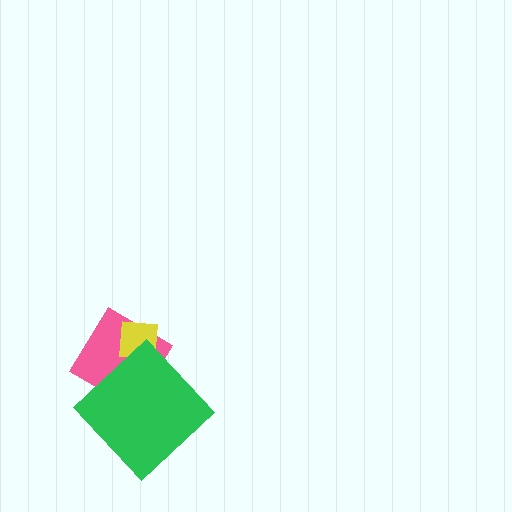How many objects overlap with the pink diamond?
2 objects overlap with the pink diamond.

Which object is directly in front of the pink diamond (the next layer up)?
The yellow square is directly in front of the pink diamond.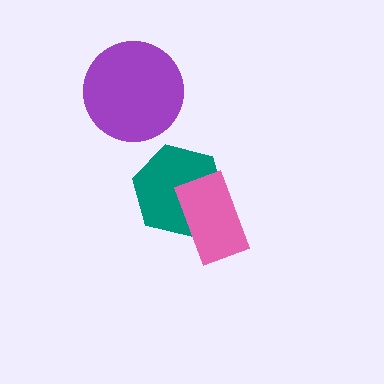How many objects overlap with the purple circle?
0 objects overlap with the purple circle.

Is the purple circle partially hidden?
No, no other shape covers it.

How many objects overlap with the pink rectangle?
1 object overlaps with the pink rectangle.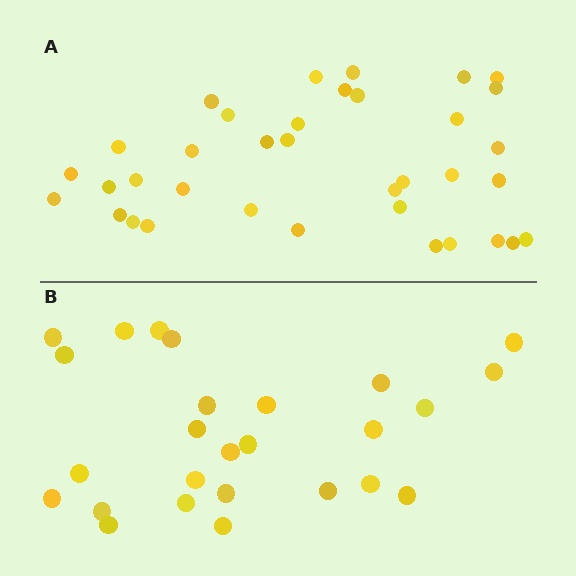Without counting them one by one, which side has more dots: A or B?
Region A (the top region) has more dots.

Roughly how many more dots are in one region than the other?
Region A has roughly 10 or so more dots than region B.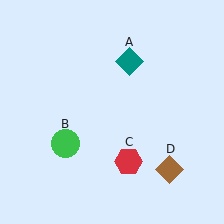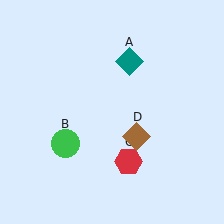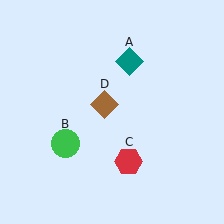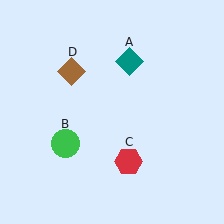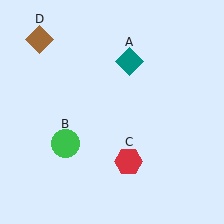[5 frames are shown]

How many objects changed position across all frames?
1 object changed position: brown diamond (object D).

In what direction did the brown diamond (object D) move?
The brown diamond (object D) moved up and to the left.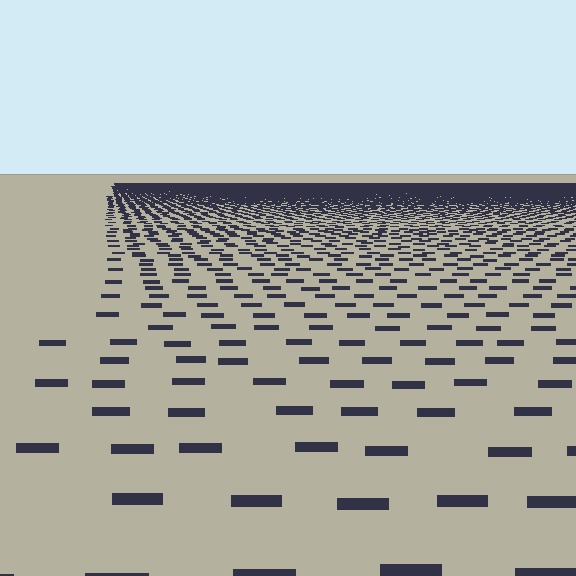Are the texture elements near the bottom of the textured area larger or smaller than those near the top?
Larger. Near the bottom, elements are closer to the viewer and appear at a bigger on-screen size.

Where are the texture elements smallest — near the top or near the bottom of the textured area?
Near the top.